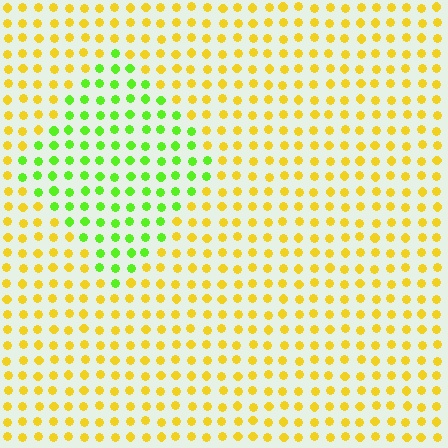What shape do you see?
I see a diamond.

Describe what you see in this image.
The image is filled with small yellow elements in a uniform arrangement. A diamond-shaped region is visible where the elements are tinted to a slightly different hue, forming a subtle color boundary.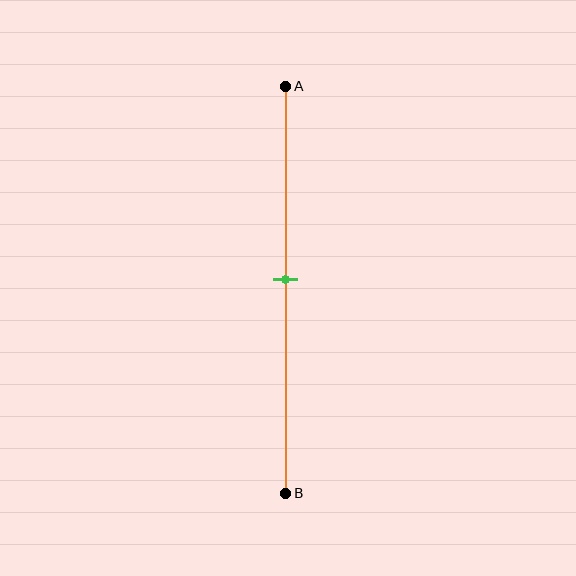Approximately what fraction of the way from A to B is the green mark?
The green mark is approximately 45% of the way from A to B.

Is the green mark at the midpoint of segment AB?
Yes, the mark is approximately at the midpoint.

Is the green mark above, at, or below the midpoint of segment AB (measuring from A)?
The green mark is approximately at the midpoint of segment AB.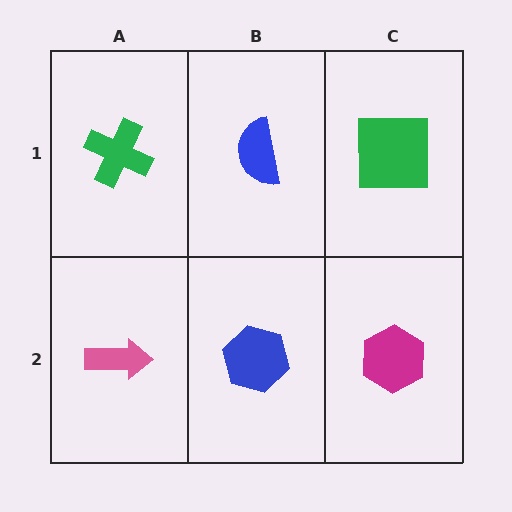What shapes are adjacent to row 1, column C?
A magenta hexagon (row 2, column C), a blue semicircle (row 1, column B).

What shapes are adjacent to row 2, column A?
A green cross (row 1, column A), a blue hexagon (row 2, column B).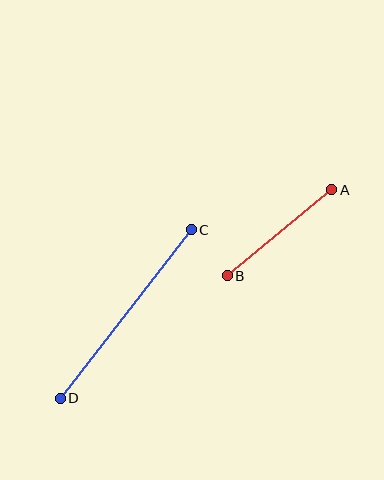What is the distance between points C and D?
The distance is approximately 213 pixels.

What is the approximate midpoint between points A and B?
The midpoint is at approximately (280, 233) pixels.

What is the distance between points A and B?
The distance is approximately 136 pixels.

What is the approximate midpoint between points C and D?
The midpoint is at approximately (126, 314) pixels.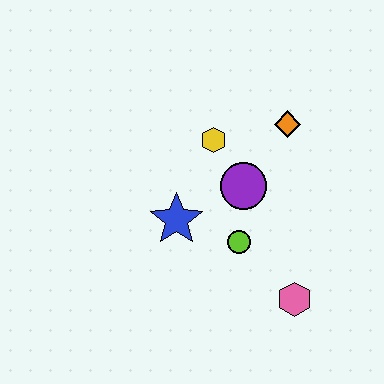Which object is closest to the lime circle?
The purple circle is closest to the lime circle.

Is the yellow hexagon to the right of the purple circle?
No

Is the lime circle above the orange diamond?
No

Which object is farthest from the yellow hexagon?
The pink hexagon is farthest from the yellow hexagon.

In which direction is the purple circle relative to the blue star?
The purple circle is to the right of the blue star.